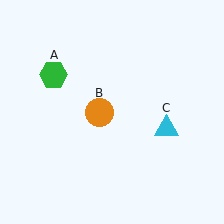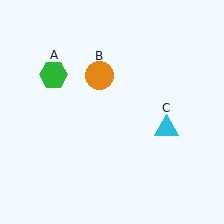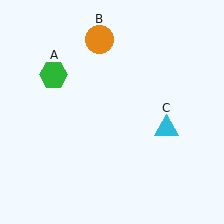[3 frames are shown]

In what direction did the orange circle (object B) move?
The orange circle (object B) moved up.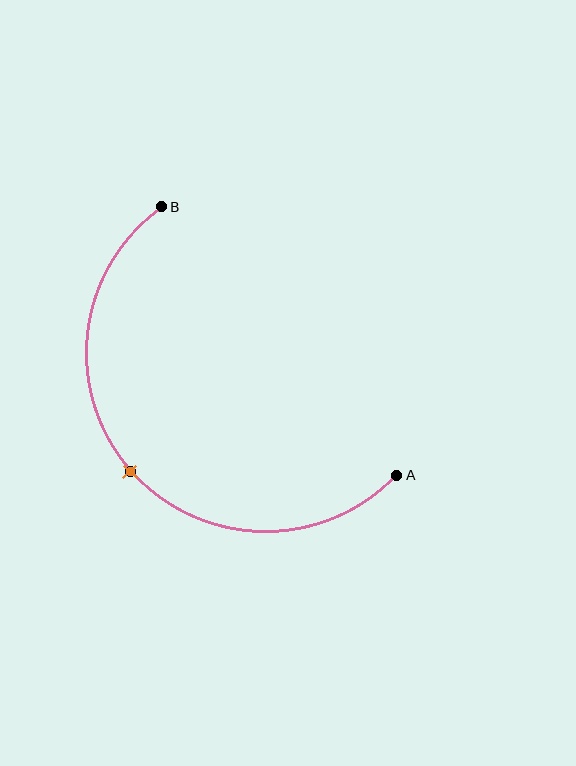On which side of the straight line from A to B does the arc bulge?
The arc bulges below and to the left of the straight line connecting A and B.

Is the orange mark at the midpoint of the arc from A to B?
Yes. The orange mark lies on the arc at equal arc-length from both A and B — it is the arc midpoint.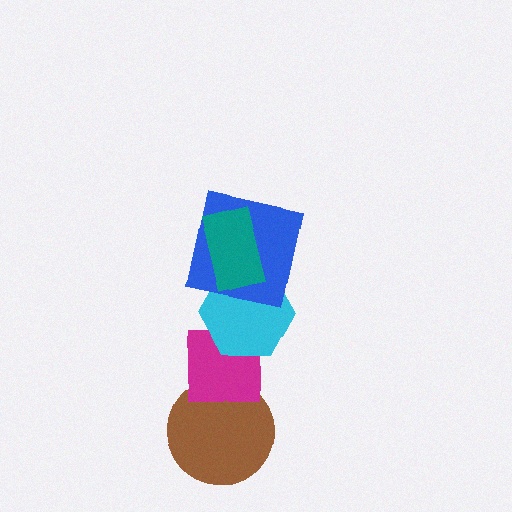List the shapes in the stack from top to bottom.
From top to bottom: the teal rectangle, the blue square, the cyan hexagon, the magenta square, the brown circle.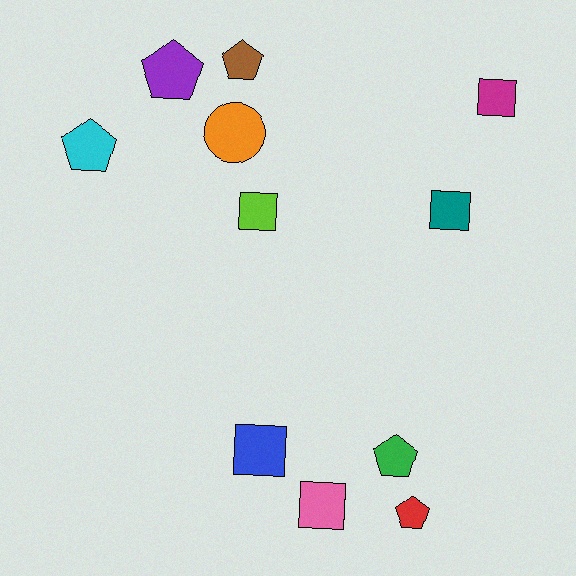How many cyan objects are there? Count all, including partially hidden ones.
There is 1 cyan object.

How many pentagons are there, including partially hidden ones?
There are 5 pentagons.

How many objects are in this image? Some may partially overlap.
There are 11 objects.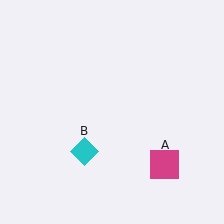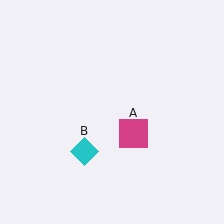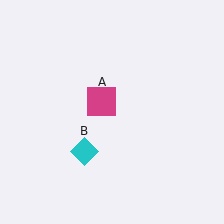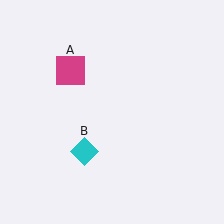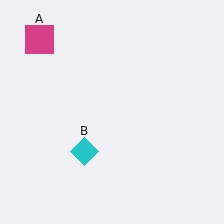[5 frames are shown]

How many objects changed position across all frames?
1 object changed position: magenta square (object A).